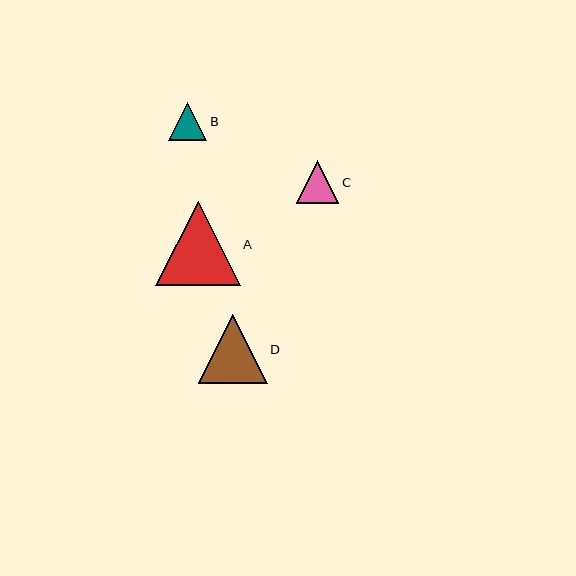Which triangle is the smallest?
Triangle B is the smallest with a size of approximately 38 pixels.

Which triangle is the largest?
Triangle A is the largest with a size of approximately 84 pixels.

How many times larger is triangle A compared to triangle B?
Triangle A is approximately 2.2 times the size of triangle B.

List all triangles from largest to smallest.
From largest to smallest: A, D, C, B.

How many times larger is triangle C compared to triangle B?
Triangle C is approximately 1.1 times the size of triangle B.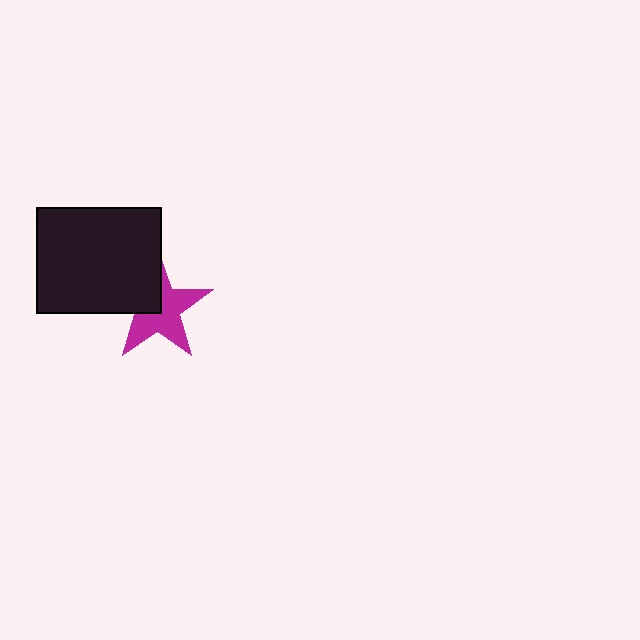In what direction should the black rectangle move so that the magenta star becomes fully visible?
The black rectangle should move toward the upper-left. That is the shortest direction to clear the overlap and leave the magenta star fully visible.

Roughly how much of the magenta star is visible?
About half of it is visible (roughly 63%).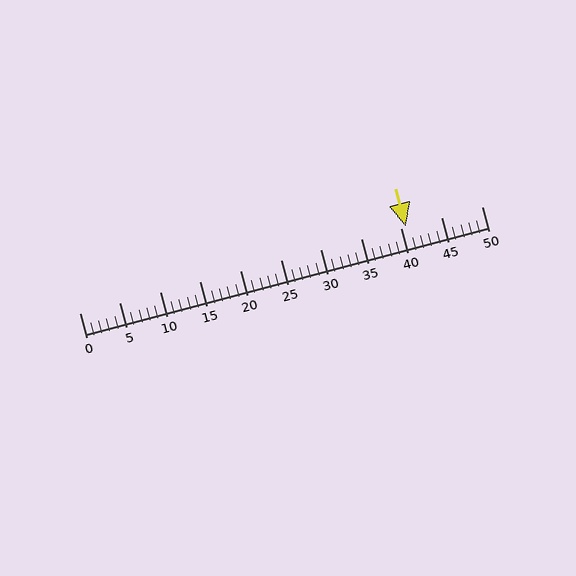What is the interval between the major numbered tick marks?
The major tick marks are spaced 5 units apart.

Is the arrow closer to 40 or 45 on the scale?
The arrow is closer to 40.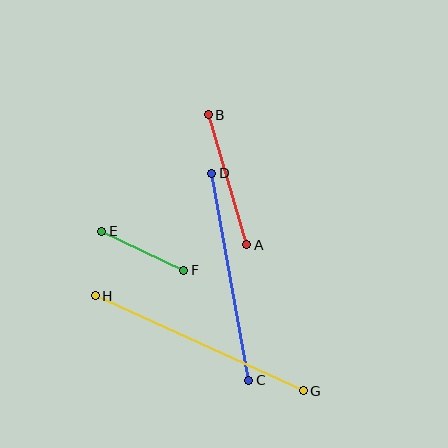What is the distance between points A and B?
The distance is approximately 136 pixels.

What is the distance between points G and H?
The distance is approximately 229 pixels.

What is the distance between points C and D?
The distance is approximately 210 pixels.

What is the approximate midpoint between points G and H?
The midpoint is at approximately (199, 343) pixels.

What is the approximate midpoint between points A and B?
The midpoint is at approximately (227, 180) pixels.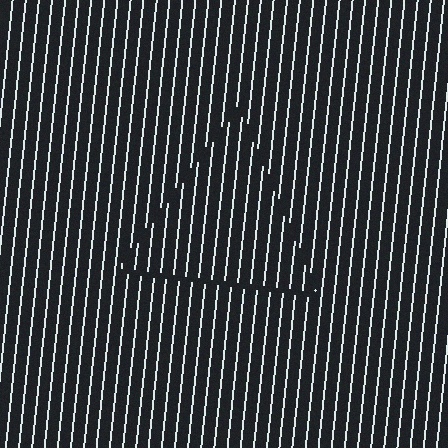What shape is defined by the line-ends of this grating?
An illusory triangle. The interior of the shape contains the same grating, shifted by half a period — the contour is defined by the phase discontinuity where line-ends from the inner and outer gratings abut.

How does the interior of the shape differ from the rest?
The interior of the shape contains the same grating, shifted by half a period — the contour is defined by the phase discontinuity where line-ends from the inner and outer gratings abut.